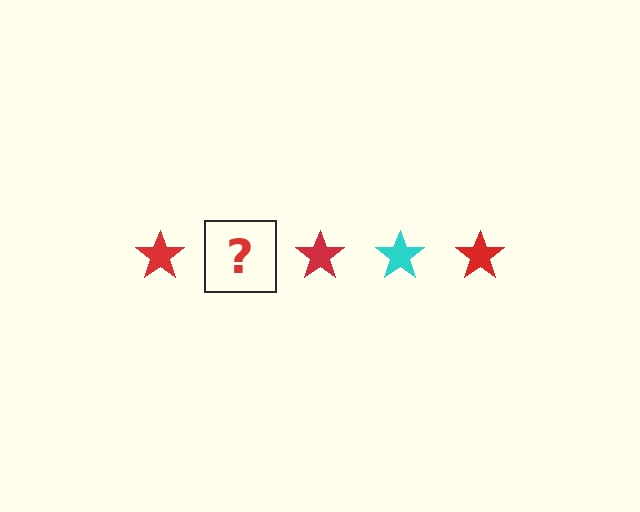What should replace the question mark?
The question mark should be replaced with a cyan star.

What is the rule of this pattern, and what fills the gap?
The rule is that the pattern cycles through red, cyan stars. The gap should be filled with a cyan star.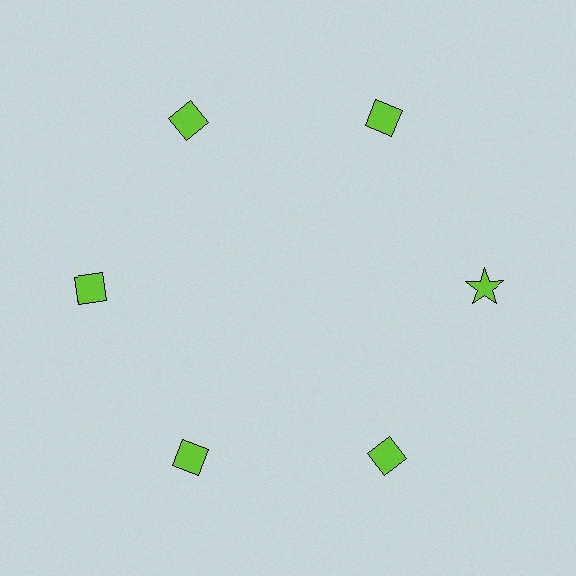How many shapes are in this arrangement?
There are 6 shapes arranged in a ring pattern.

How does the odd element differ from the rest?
It has a different shape: star instead of diamond.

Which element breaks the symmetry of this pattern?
The lime star at roughly the 3 o'clock position breaks the symmetry. All other shapes are lime diamonds.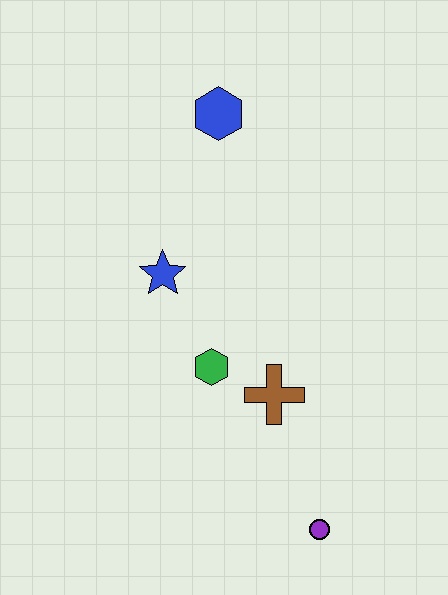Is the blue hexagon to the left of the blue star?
No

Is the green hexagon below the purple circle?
No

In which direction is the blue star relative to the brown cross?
The blue star is above the brown cross.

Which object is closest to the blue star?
The green hexagon is closest to the blue star.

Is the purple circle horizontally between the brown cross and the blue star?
No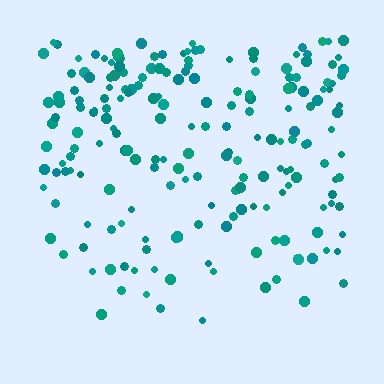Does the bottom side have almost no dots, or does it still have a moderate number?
Still a moderate number, just noticeably fewer than the top.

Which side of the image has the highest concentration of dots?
The top.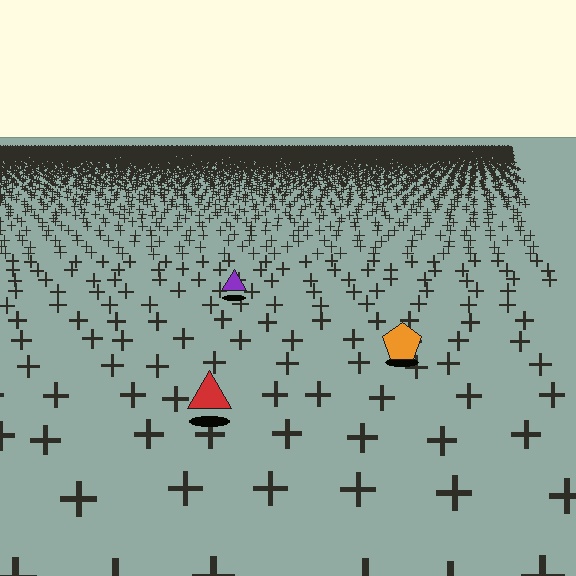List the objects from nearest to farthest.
From nearest to farthest: the red triangle, the orange pentagon, the purple triangle.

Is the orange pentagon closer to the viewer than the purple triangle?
Yes. The orange pentagon is closer — you can tell from the texture gradient: the ground texture is coarser near it.